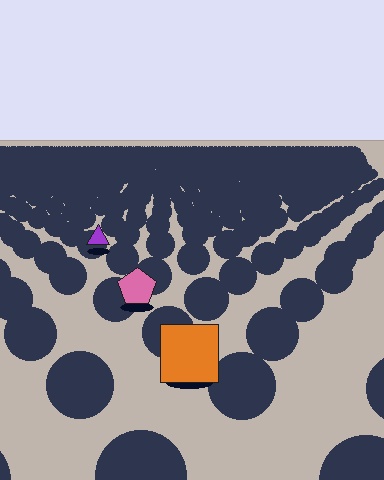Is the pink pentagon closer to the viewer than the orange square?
No. The orange square is closer — you can tell from the texture gradient: the ground texture is coarser near it.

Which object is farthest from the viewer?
The purple triangle is farthest from the viewer. It appears smaller and the ground texture around it is denser.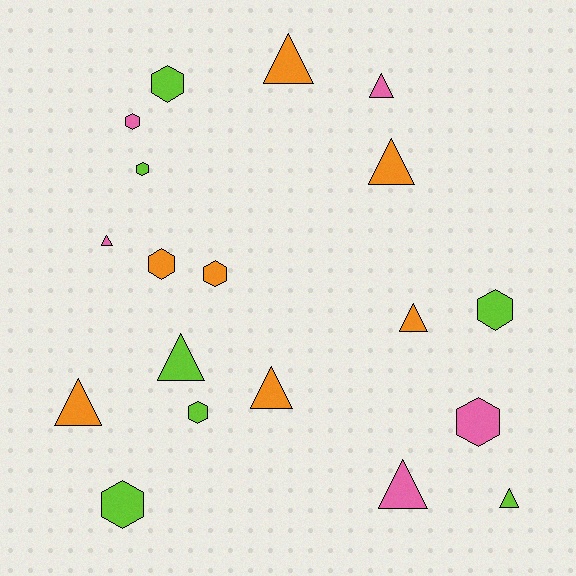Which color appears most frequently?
Orange, with 7 objects.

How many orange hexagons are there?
There are 2 orange hexagons.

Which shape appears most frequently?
Triangle, with 10 objects.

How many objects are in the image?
There are 19 objects.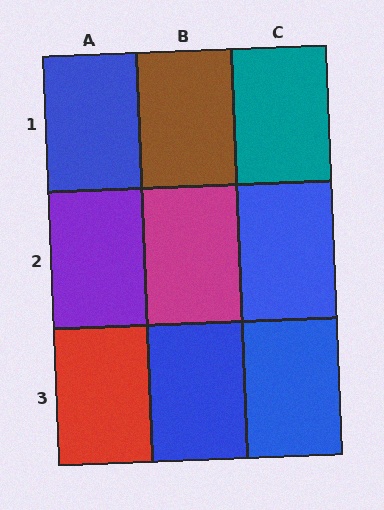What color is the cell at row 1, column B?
Brown.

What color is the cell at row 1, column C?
Teal.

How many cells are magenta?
1 cell is magenta.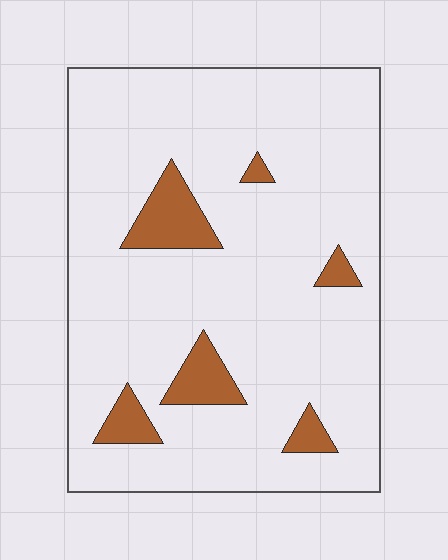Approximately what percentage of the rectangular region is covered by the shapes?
Approximately 10%.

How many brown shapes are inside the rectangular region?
6.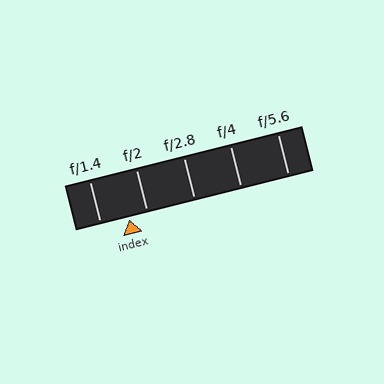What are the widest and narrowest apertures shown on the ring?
The widest aperture shown is f/1.4 and the narrowest is f/5.6.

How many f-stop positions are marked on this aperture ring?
There are 5 f-stop positions marked.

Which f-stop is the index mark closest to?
The index mark is closest to f/2.